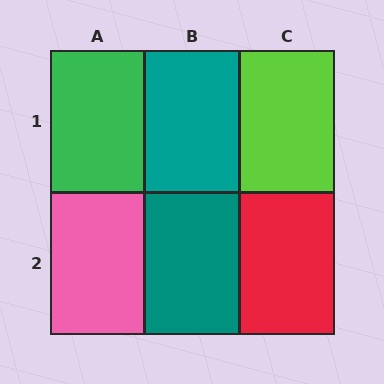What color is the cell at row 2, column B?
Teal.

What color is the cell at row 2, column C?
Red.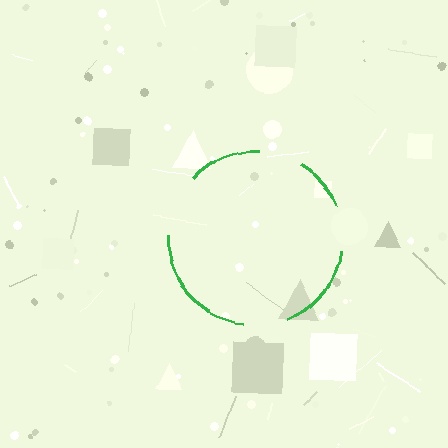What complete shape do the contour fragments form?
The contour fragments form a circle.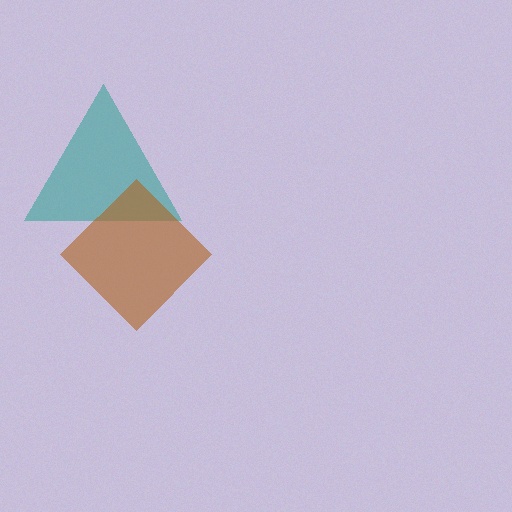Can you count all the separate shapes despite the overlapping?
Yes, there are 2 separate shapes.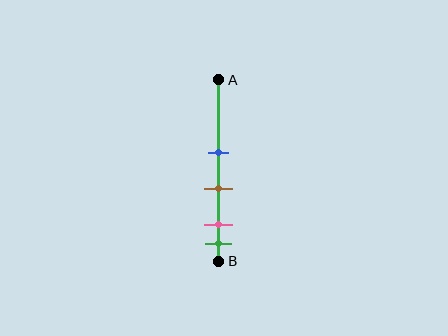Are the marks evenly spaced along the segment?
No, the marks are not evenly spaced.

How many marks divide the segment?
There are 4 marks dividing the segment.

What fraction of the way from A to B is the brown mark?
The brown mark is approximately 60% (0.6) of the way from A to B.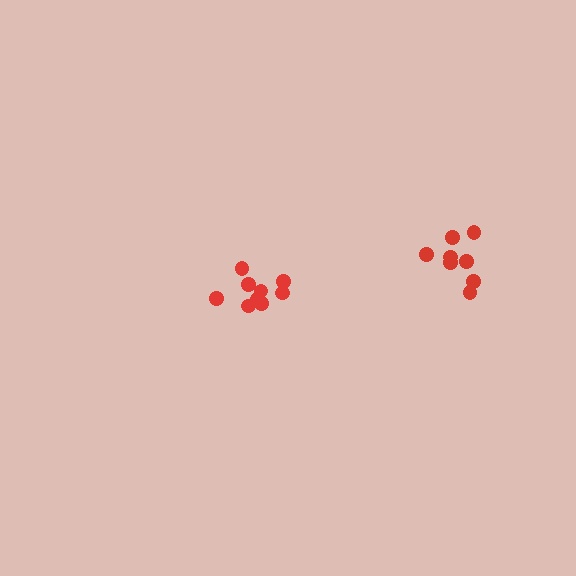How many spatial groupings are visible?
There are 2 spatial groupings.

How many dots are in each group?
Group 1: 8 dots, Group 2: 10 dots (18 total).